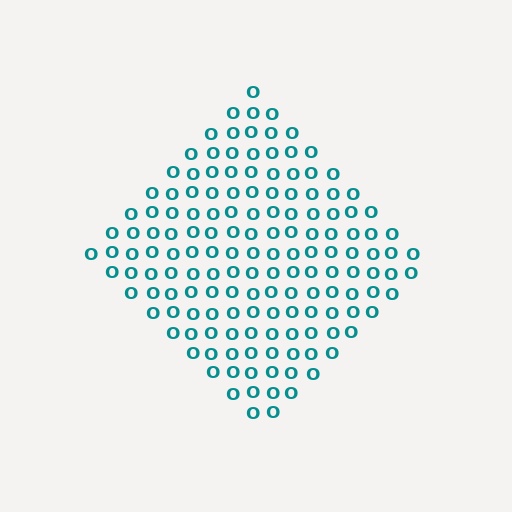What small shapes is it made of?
It is made of small letter O's.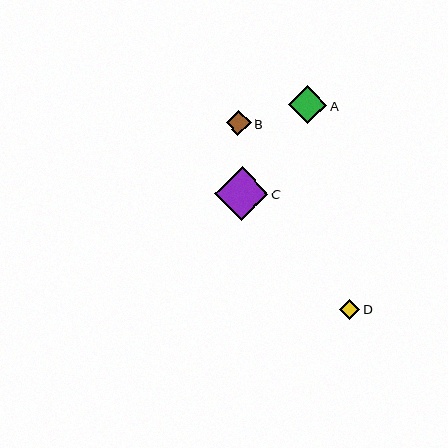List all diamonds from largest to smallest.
From largest to smallest: C, A, B, D.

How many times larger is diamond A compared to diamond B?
Diamond A is approximately 1.5 times the size of diamond B.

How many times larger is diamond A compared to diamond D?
Diamond A is approximately 1.9 times the size of diamond D.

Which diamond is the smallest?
Diamond D is the smallest with a size of approximately 20 pixels.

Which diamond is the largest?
Diamond C is the largest with a size of approximately 53 pixels.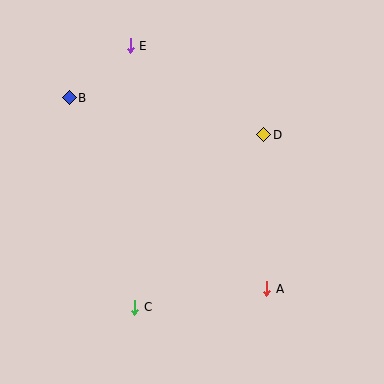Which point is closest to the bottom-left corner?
Point C is closest to the bottom-left corner.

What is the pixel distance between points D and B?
The distance between D and B is 198 pixels.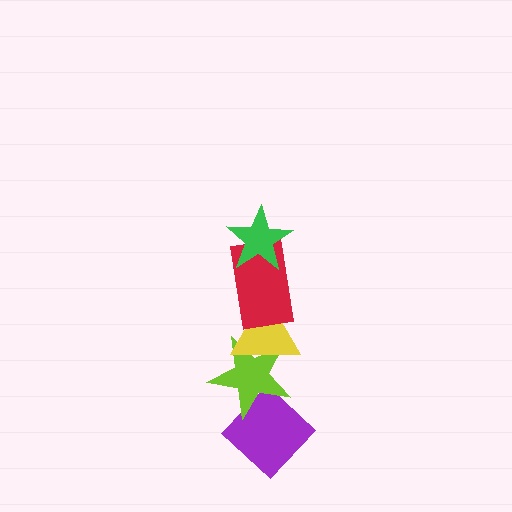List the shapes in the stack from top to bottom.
From top to bottom: the green star, the red rectangle, the yellow triangle, the lime star, the purple diamond.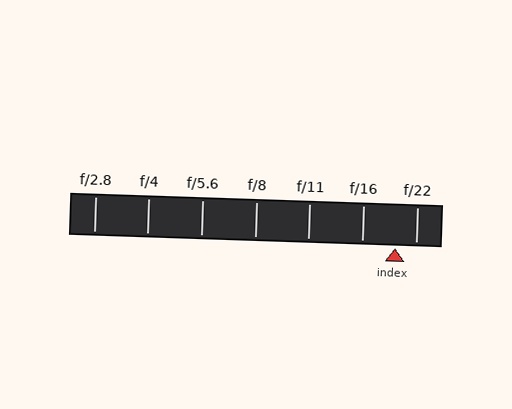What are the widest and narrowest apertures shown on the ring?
The widest aperture shown is f/2.8 and the narrowest is f/22.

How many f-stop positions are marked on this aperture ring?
There are 7 f-stop positions marked.